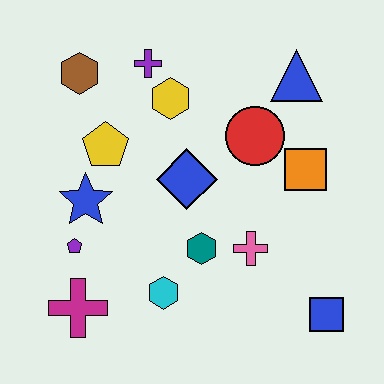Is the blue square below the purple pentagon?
Yes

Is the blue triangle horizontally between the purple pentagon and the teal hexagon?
No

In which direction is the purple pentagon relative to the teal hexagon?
The purple pentagon is to the left of the teal hexagon.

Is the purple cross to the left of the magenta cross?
No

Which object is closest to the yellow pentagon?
The blue star is closest to the yellow pentagon.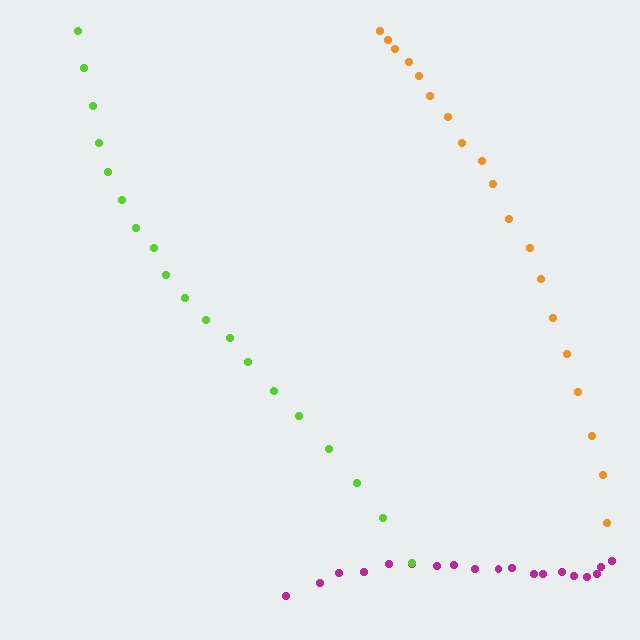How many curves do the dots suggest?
There are 3 distinct paths.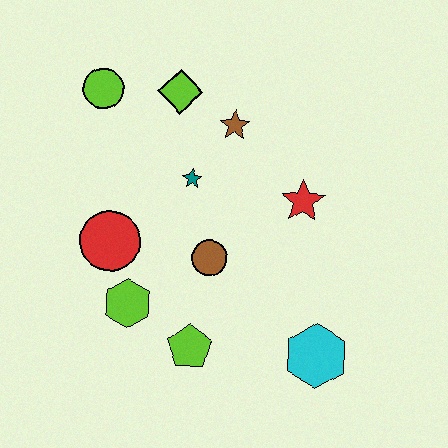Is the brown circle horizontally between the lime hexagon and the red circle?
No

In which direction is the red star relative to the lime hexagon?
The red star is to the right of the lime hexagon.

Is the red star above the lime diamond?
No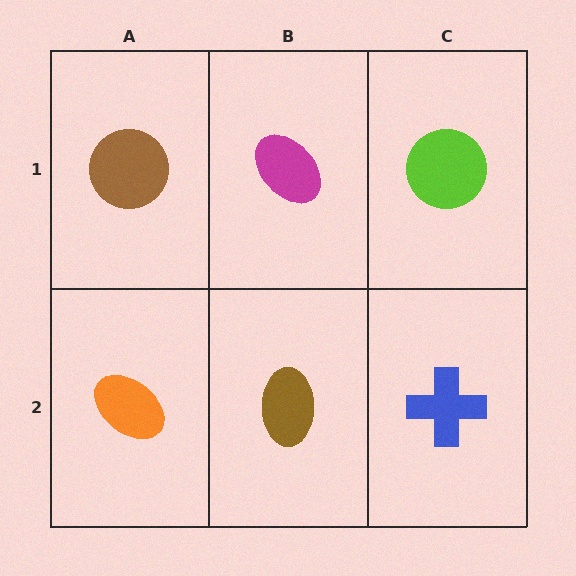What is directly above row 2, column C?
A lime circle.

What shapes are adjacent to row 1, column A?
An orange ellipse (row 2, column A), a magenta ellipse (row 1, column B).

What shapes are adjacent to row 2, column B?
A magenta ellipse (row 1, column B), an orange ellipse (row 2, column A), a blue cross (row 2, column C).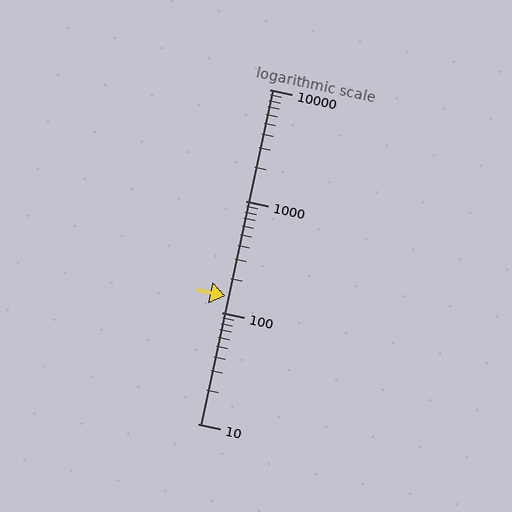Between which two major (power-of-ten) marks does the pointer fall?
The pointer is between 100 and 1000.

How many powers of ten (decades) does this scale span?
The scale spans 3 decades, from 10 to 10000.